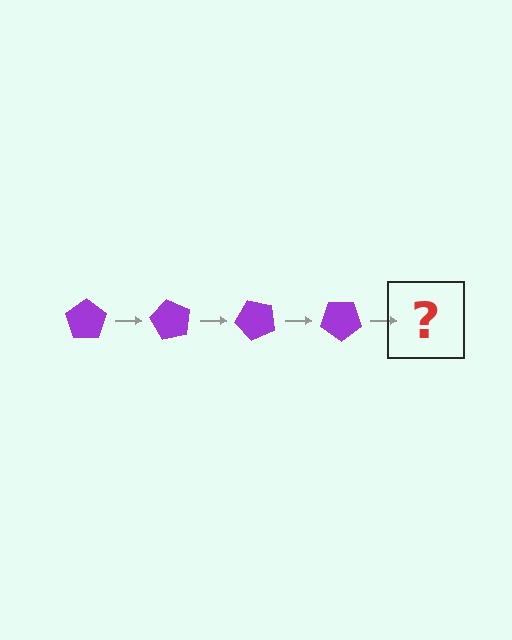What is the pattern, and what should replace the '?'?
The pattern is that the pentagon rotates 60 degrees each step. The '?' should be a purple pentagon rotated 240 degrees.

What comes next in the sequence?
The next element should be a purple pentagon rotated 240 degrees.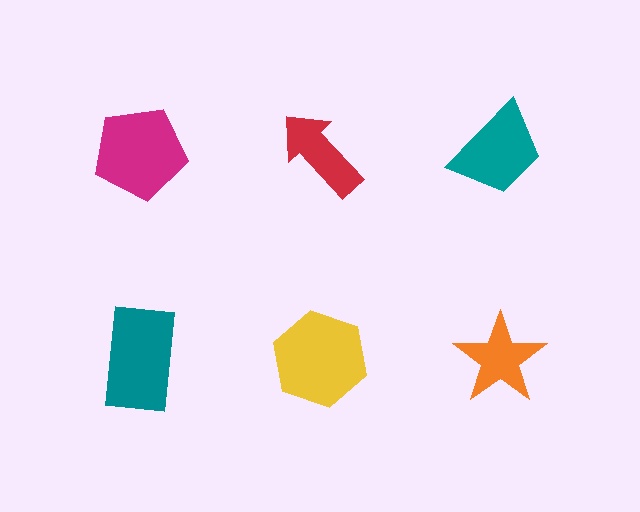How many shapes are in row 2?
3 shapes.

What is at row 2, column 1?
A teal rectangle.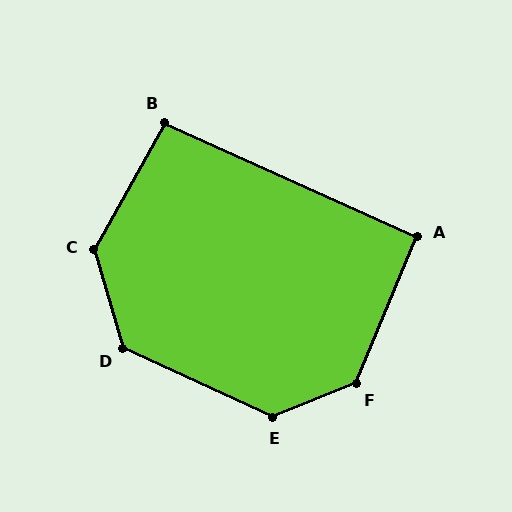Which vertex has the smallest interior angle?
A, at approximately 92 degrees.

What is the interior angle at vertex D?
Approximately 131 degrees (obtuse).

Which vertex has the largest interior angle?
C, at approximately 135 degrees.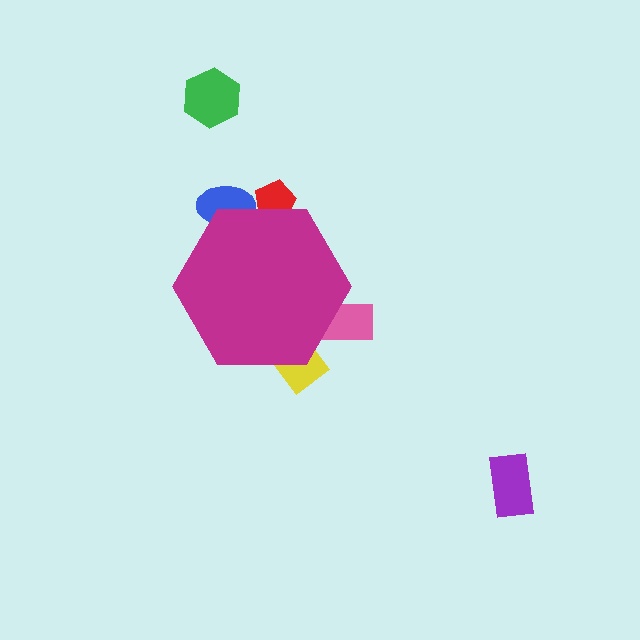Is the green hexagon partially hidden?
No, the green hexagon is fully visible.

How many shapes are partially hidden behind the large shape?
4 shapes are partially hidden.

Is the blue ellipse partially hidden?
Yes, the blue ellipse is partially hidden behind the magenta hexagon.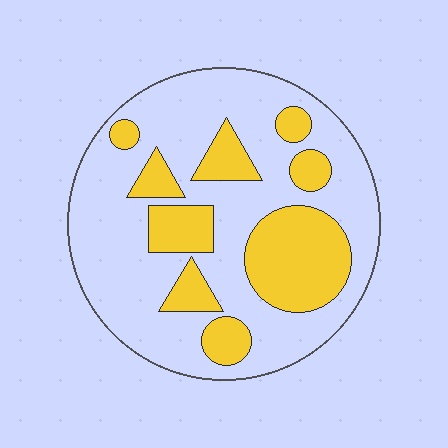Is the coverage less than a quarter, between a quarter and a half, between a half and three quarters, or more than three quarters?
Between a quarter and a half.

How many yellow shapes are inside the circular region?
9.